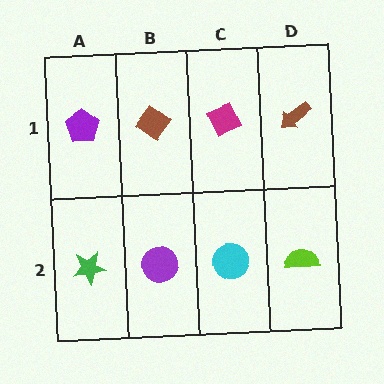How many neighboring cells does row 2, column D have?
2.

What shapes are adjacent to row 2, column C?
A magenta diamond (row 1, column C), a purple circle (row 2, column B), a lime semicircle (row 2, column D).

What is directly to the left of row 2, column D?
A cyan circle.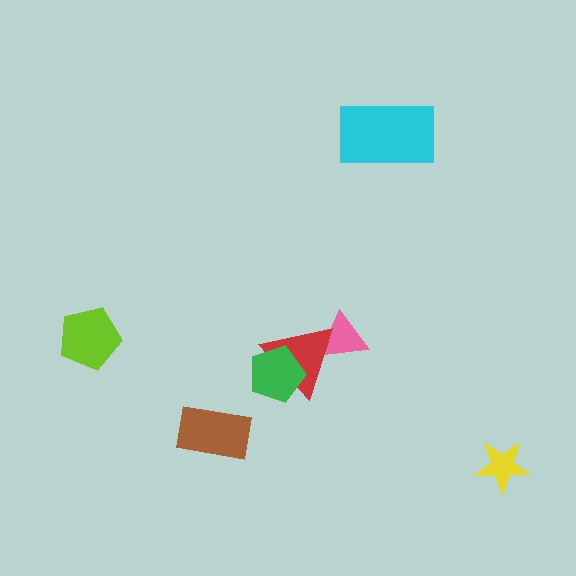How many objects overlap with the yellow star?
0 objects overlap with the yellow star.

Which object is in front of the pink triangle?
The red triangle is in front of the pink triangle.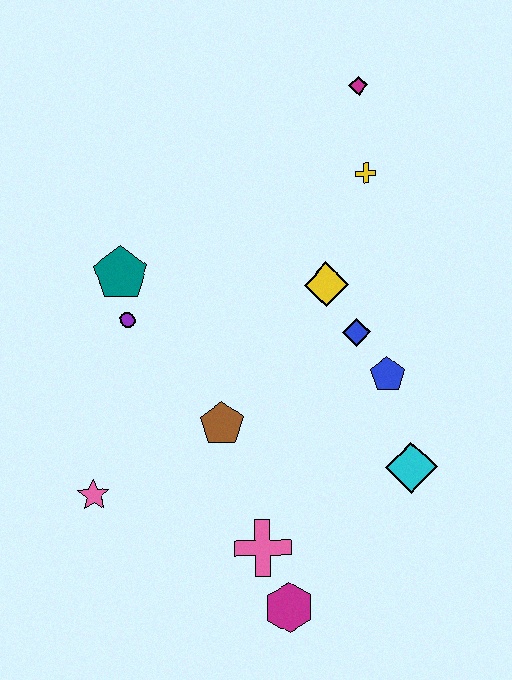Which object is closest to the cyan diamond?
The blue pentagon is closest to the cyan diamond.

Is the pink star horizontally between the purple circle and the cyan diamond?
No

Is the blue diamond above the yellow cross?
No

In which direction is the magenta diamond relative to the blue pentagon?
The magenta diamond is above the blue pentagon.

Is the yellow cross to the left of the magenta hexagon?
No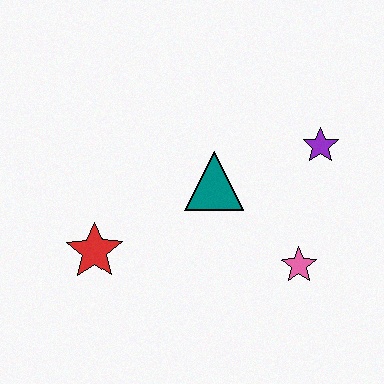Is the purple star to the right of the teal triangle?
Yes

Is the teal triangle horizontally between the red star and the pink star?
Yes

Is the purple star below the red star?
No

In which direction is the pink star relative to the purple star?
The pink star is below the purple star.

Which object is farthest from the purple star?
The red star is farthest from the purple star.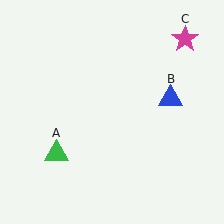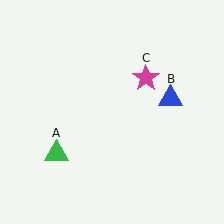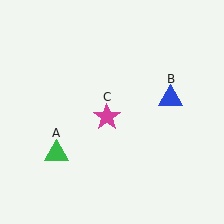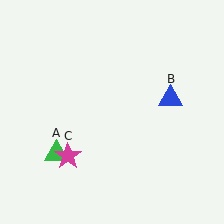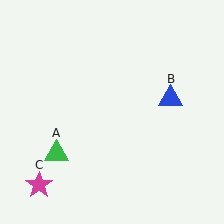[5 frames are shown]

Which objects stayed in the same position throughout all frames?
Green triangle (object A) and blue triangle (object B) remained stationary.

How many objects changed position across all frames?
1 object changed position: magenta star (object C).